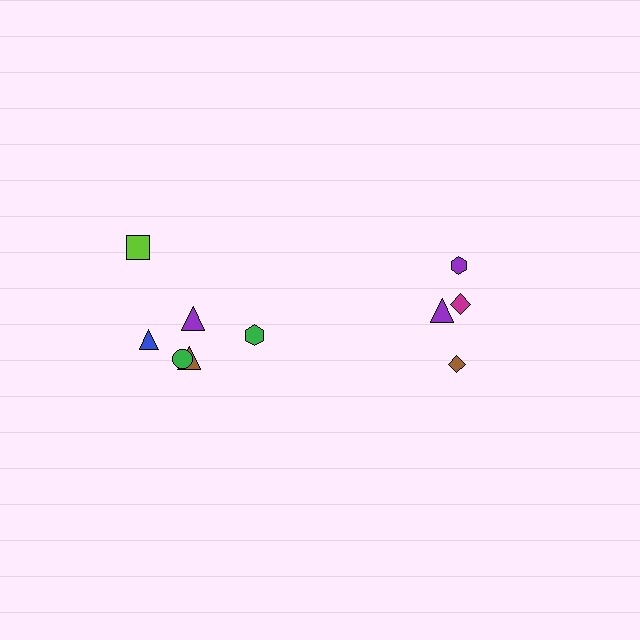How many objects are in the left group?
There are 6 objects.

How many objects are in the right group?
There are 4 objects.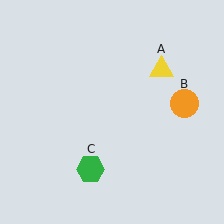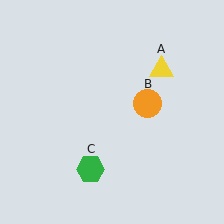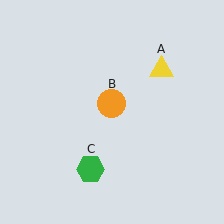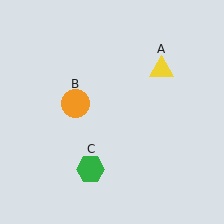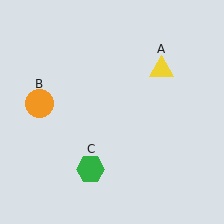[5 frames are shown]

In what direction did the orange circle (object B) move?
The orange circle (object B) moved left.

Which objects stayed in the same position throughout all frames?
Yellow triangle (object A) and green hexagon (object C) remained stationary.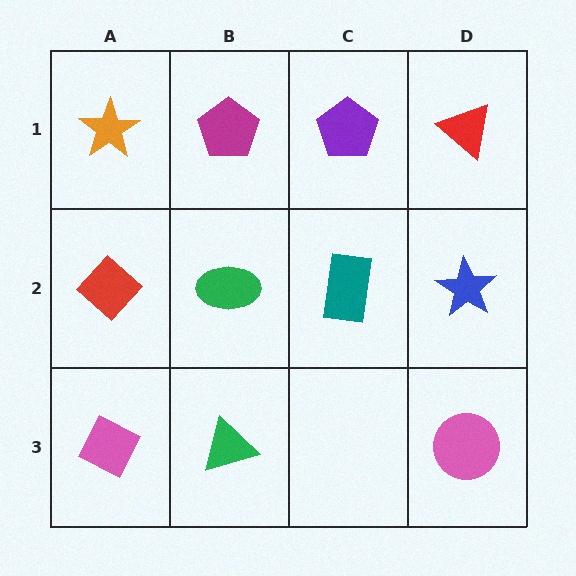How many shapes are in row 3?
3 shapes.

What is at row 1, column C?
A purple pentagon.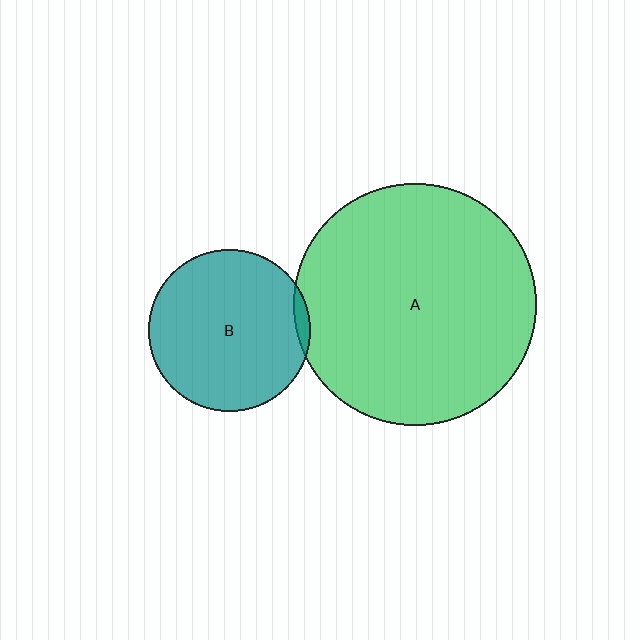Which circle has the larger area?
Circle A (green).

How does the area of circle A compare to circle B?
Approximately 2.2 times.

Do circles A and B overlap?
Yes.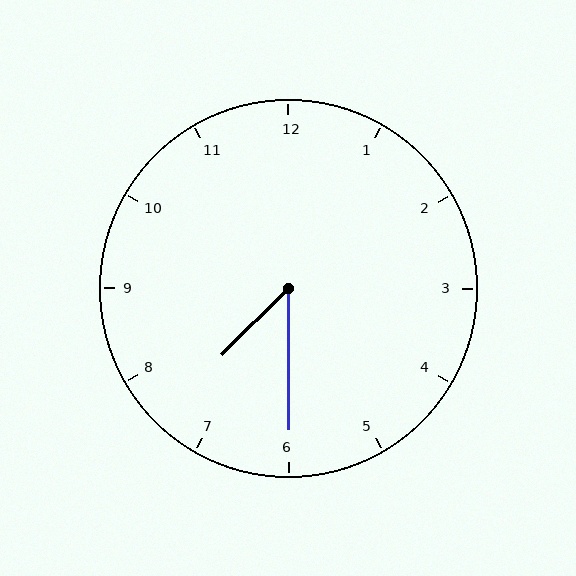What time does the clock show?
7:30.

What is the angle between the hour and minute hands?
Approximately 45 degrees.